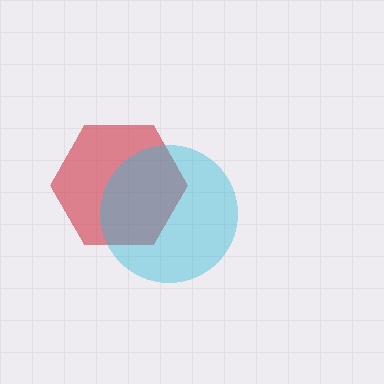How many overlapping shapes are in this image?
There are 2 overlapping shapes in the image.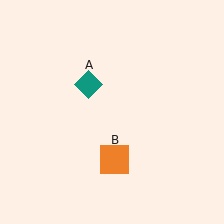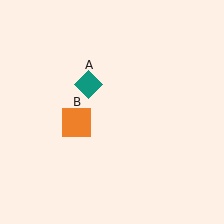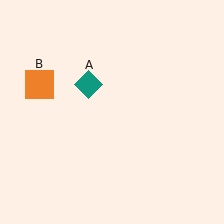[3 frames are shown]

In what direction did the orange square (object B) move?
The orange square (object B) moved up and to the left.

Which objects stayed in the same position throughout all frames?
Teal diamond (object A) remained stationary.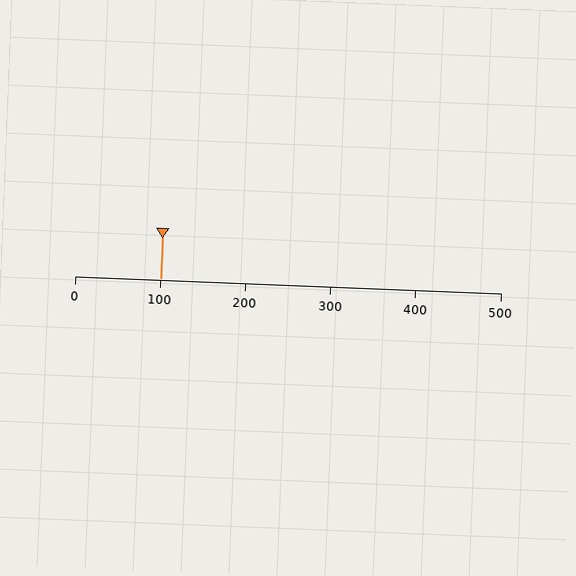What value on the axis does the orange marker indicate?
The marker indicates approximately 100.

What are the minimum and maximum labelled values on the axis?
The axis runs from 0 to 500.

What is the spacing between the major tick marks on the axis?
The major ticks are spaced 100 apart.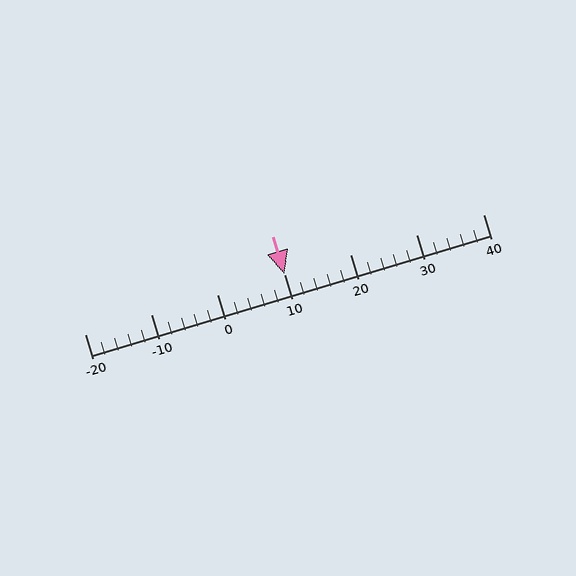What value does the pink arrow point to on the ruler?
The pink arrow points to approximately 10.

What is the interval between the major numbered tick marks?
The major tick marks are spaced 10 units apart.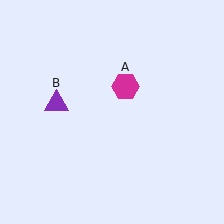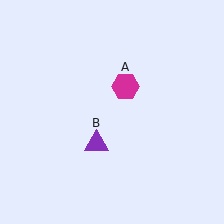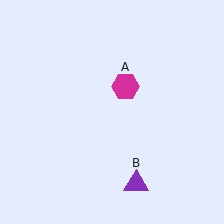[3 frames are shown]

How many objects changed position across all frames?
1 object changed position: purple triangle (object B).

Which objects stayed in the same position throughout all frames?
Magenta hexagon (object A) remained stationary.